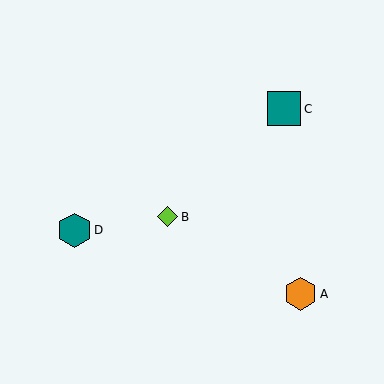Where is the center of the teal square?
The center of the teal square is at (284, 109).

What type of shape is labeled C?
Shape C is a teal square.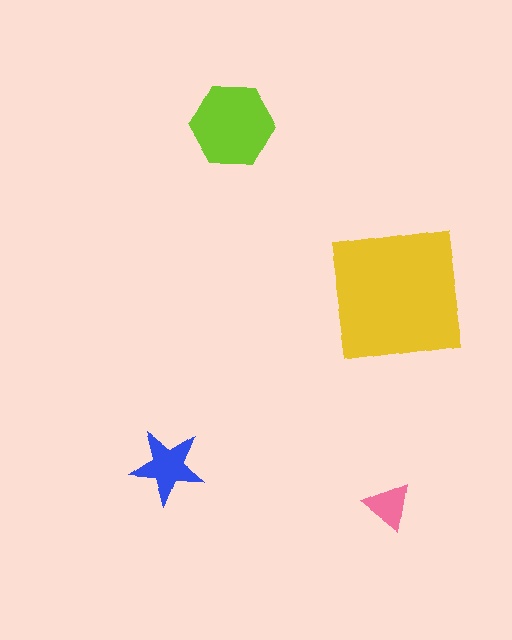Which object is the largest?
The yellow square.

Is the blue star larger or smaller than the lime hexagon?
Smaller.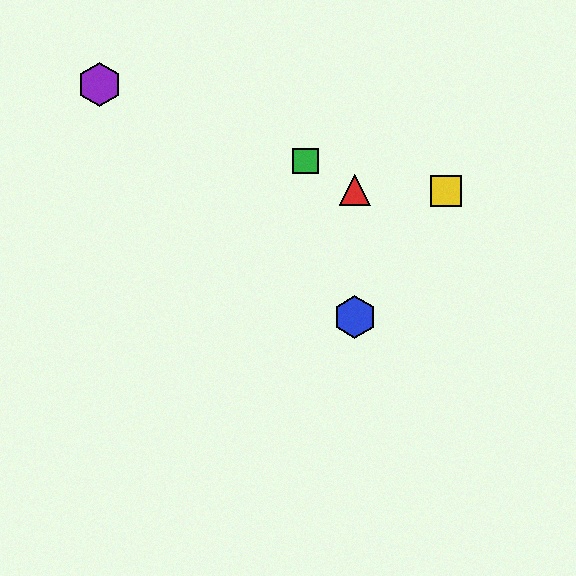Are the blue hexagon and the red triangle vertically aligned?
Yes, both are at x≈355.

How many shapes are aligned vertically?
2 shapes (the red triangle, the blue hexagon) are aligned vertically.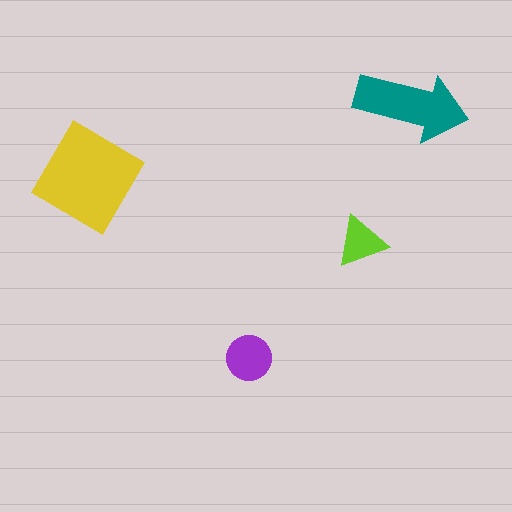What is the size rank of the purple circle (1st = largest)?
3rd.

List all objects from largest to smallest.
The yellow diamond, the teal arrow, the purple circle, the lime triangle.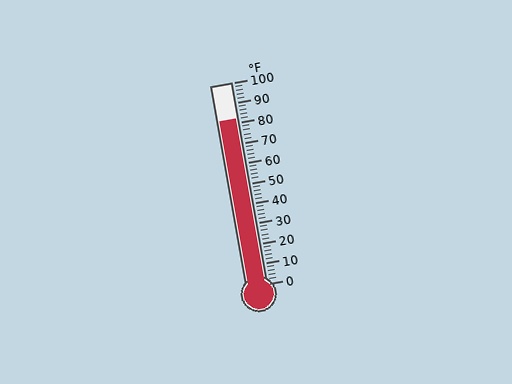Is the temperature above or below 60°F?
The temperature is above 60°F.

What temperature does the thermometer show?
The thermometer shows approximately 82°F.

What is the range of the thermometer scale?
The thermometer scale ranges from 0°F to 100°F.